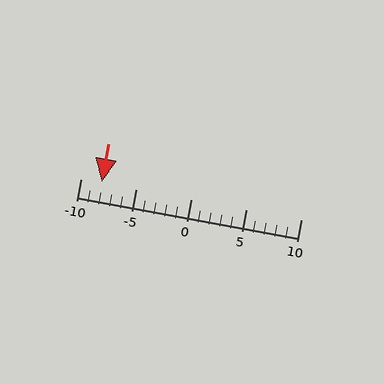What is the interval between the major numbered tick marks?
The major tick marks are spaced 5 units apart.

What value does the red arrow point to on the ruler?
The red arrow points to approximately -8.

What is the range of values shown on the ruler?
The ruler shows values from -10 to 10.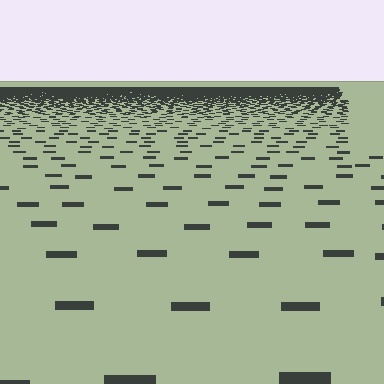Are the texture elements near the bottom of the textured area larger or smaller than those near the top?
Larger. Near the bottom, elements are closer to the viewer and appear at a bigger on-screen size.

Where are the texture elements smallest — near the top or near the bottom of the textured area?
Near the top.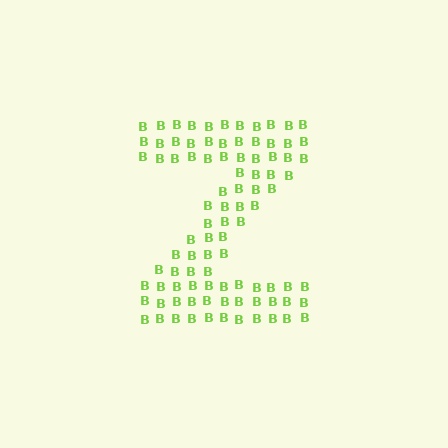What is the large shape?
The large shape is the letter Z.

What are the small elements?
The small elements are letter B's.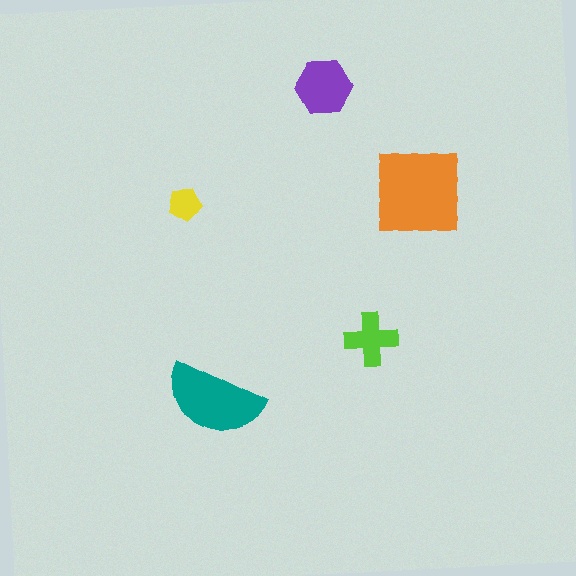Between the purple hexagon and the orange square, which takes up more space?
The orange square.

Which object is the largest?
The orange square.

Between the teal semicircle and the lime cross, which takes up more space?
The teal semicircle.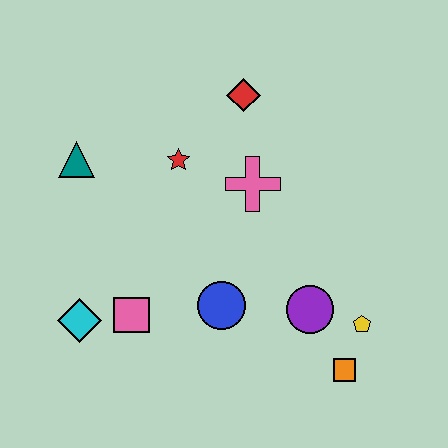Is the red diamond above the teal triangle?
Yes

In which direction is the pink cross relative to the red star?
The pink cross is to the right of the red star.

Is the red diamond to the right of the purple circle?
No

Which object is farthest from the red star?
The orange square is farthest from the red star.